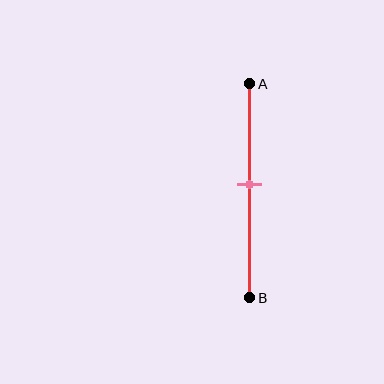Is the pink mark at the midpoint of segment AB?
No, the mark is at about 45% from A, not at the 50% midpoint.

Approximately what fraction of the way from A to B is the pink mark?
The pink mark is approximately 45% of the way from A to B.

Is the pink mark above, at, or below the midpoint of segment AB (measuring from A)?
The pink mark is above the midpoint of segment AB.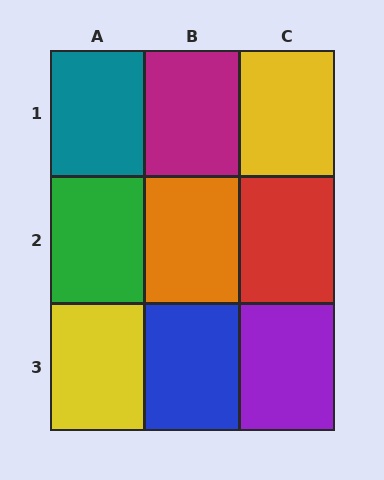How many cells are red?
1 cell is red.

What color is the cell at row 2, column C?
Red.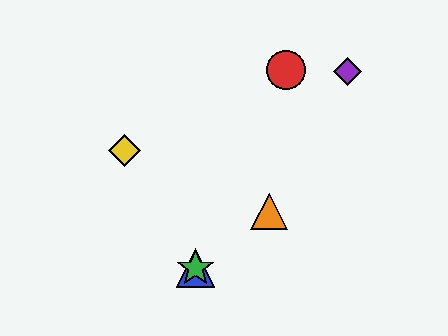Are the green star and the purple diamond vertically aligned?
No, the green star is at x≈195 and the purple diamond is at x≈347.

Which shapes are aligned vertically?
The blue triangle, the green star are aligned vertically.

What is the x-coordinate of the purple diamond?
The purple diamond is at x≈347.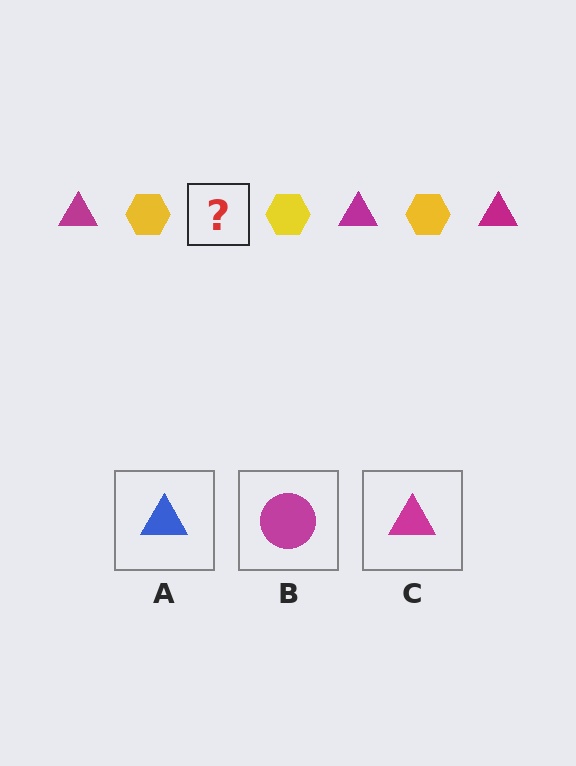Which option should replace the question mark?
Option C.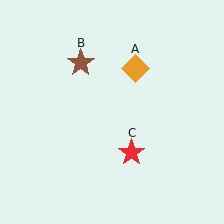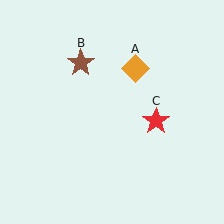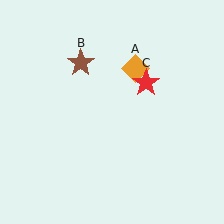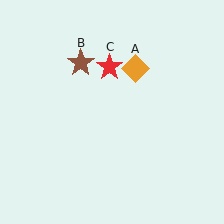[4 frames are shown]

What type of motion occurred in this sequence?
The red star (object C) rotated counterclockwise around the center of the scene.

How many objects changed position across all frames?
1 object changed position: red star (object C).